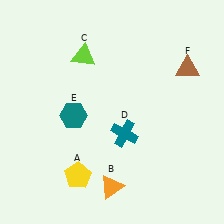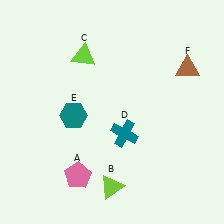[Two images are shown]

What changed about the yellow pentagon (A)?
In Image 1, A is yellow. In Image 2, it changed to pink.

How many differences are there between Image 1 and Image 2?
There are 2 differences between the two images.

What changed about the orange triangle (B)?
In Image 1, B is orange. In Image 2, it changed to lime.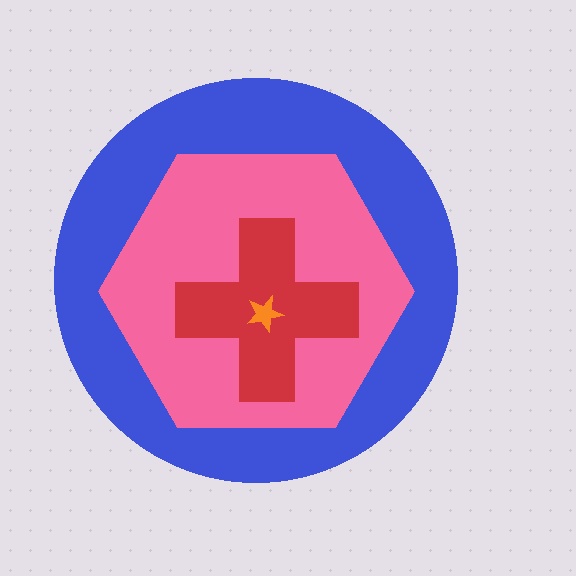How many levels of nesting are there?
4.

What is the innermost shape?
The orange star.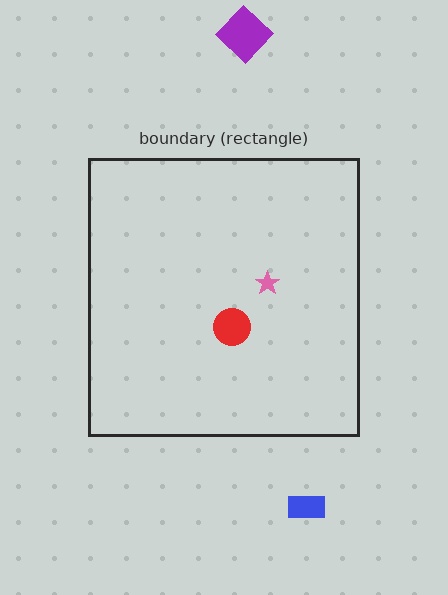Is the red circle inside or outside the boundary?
Inside.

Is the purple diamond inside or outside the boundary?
Outside.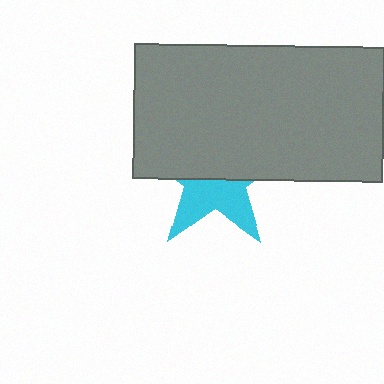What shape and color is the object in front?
The object in front is a gray rectangle.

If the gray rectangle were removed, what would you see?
You would see the complete cyan star.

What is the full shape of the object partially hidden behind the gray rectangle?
The partially hidden object is a cyan star.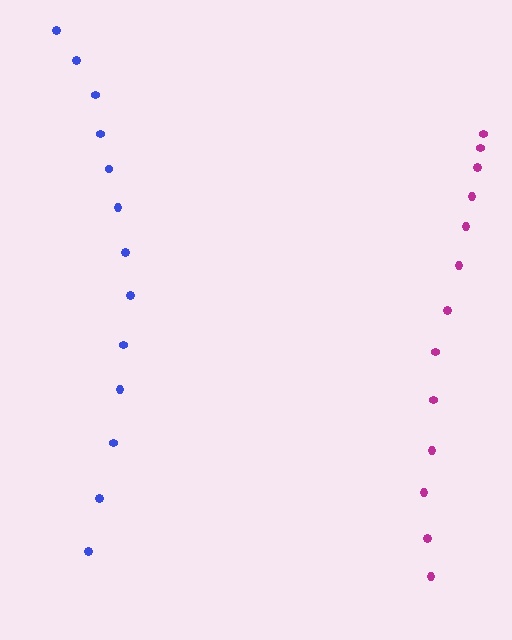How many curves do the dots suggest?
There are 2 distinct paths.